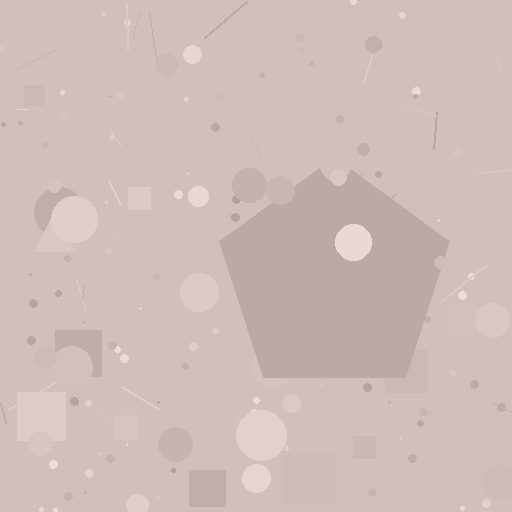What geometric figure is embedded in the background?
A pentagon is embedded in the background.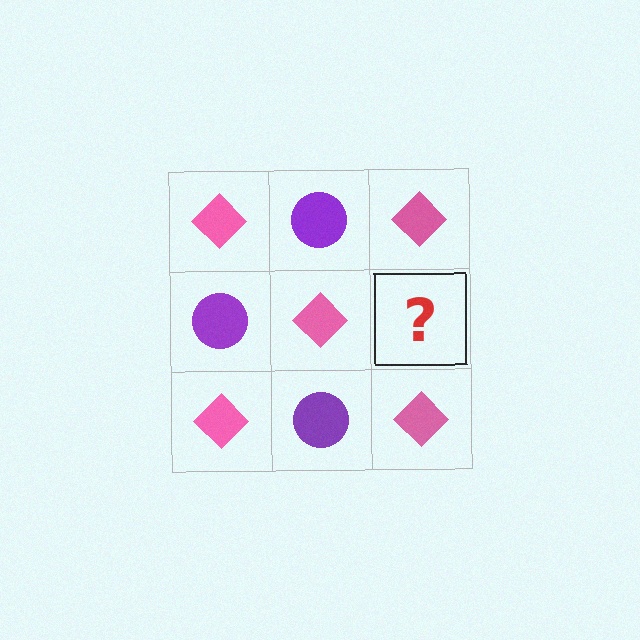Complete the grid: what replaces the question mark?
The question mark should be replaced with a purple circle.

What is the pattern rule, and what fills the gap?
The rule is that it alternates pink diamond and purple circle in a checkerboard pattern. The gap should be filled with a purple circle.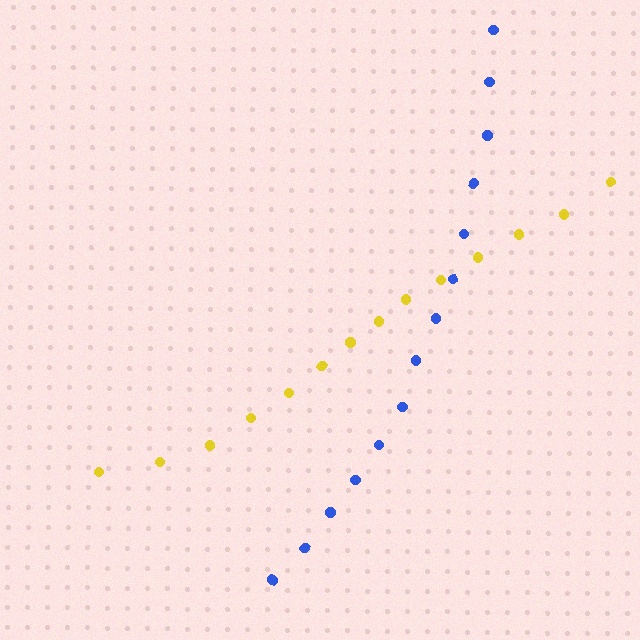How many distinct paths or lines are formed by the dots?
There are 2 distinct paths.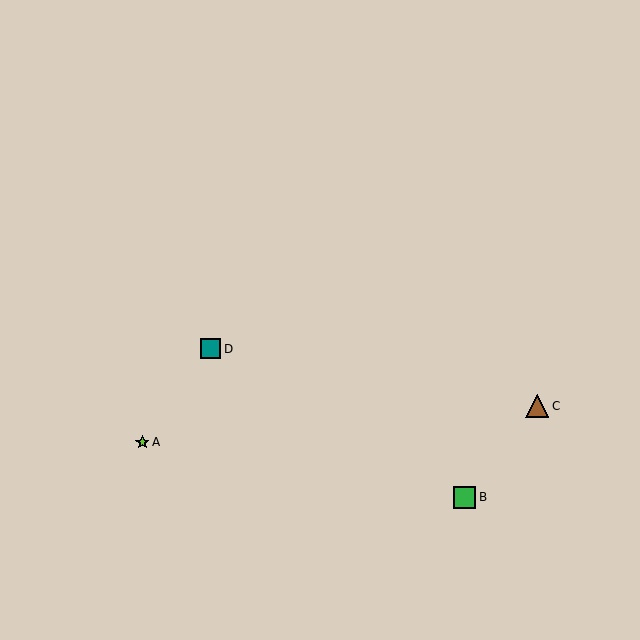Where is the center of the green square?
The center of the green square is at (465, 497).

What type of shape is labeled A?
Shape A is a lime star.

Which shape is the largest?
The brown triangle (labeled C) is the largest.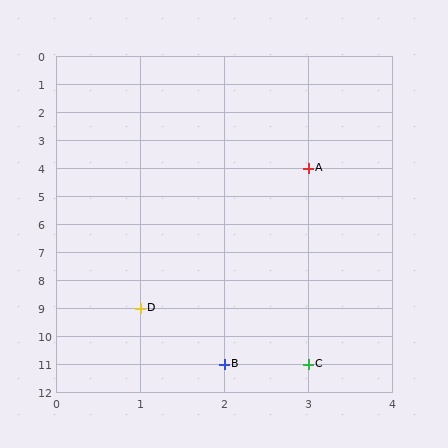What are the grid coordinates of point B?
Point B is at grid coordinates (2, 11).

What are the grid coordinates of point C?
Point C is at grid coordinates (3, 11).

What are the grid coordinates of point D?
Point D is at grid coordinates (1, 9).